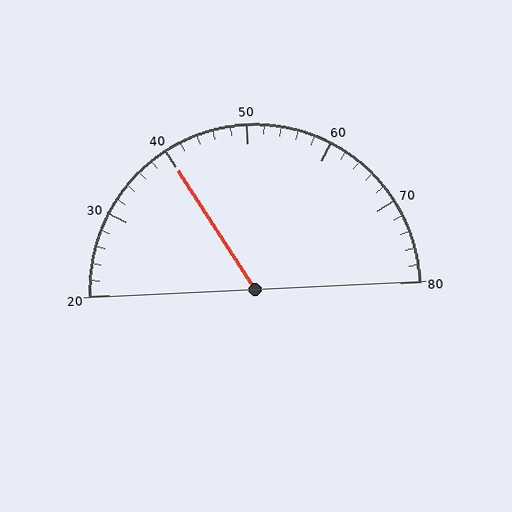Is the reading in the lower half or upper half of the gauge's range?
The reading is in the lower half of the range (20 to 80).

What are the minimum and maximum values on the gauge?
The gauge ranges from 20 to 80.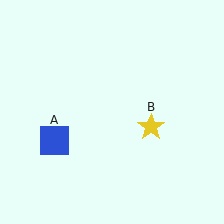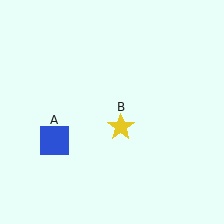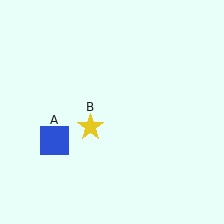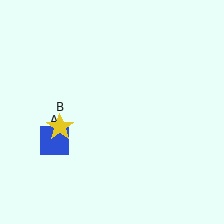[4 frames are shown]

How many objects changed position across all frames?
1 object changed position: yellow star (object B).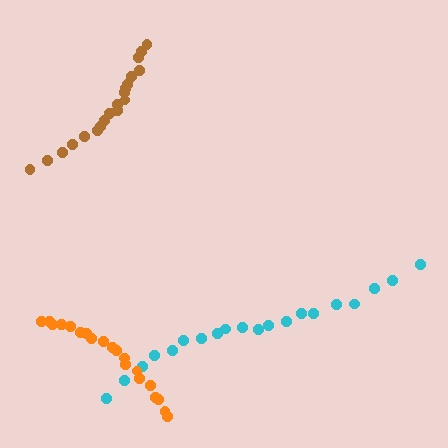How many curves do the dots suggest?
There are 3 distinct paths.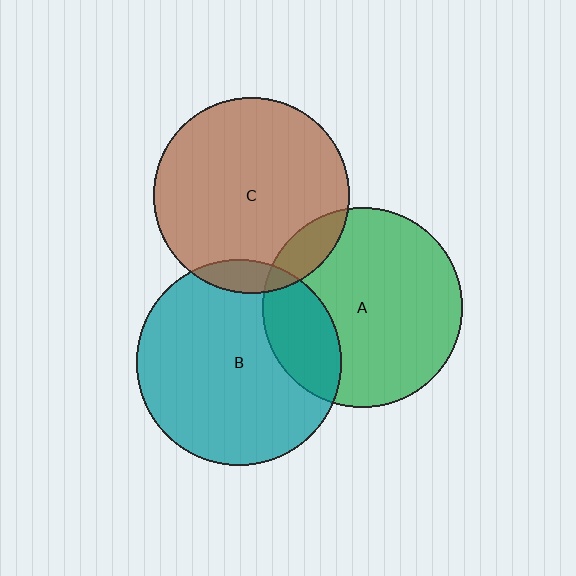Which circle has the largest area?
Circle B (teal).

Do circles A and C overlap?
Yes.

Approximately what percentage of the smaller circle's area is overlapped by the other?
Approximately 10%.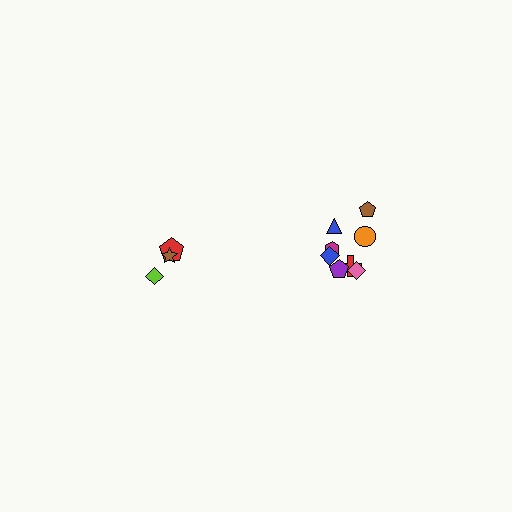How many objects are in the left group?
There are 3 objects.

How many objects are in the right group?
There are 8 objects.